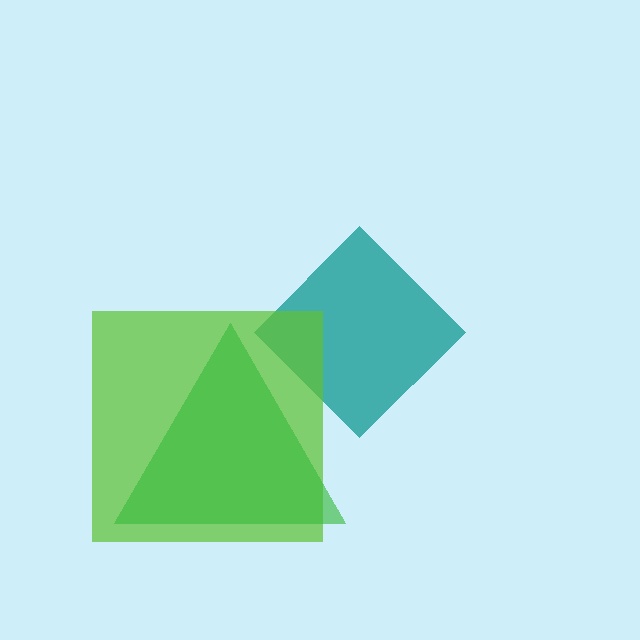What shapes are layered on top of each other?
The layered shapes are: a teal diamond, a lime square, a green triangle.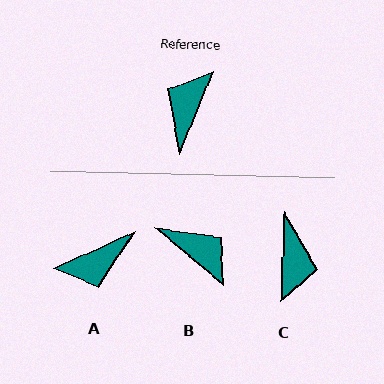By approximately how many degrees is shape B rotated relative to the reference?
Approximately 108 degrees clockwise.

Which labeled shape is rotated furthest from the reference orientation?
C, about 159 degrees away.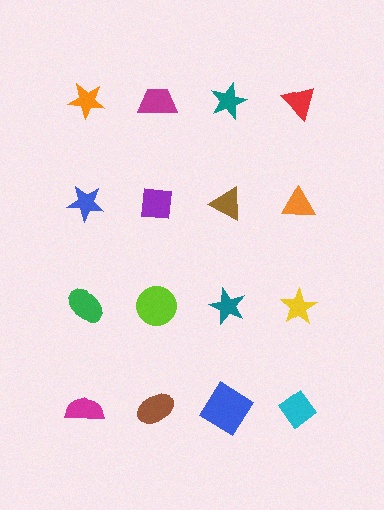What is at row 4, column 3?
A blue diamond.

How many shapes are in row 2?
4 shapes.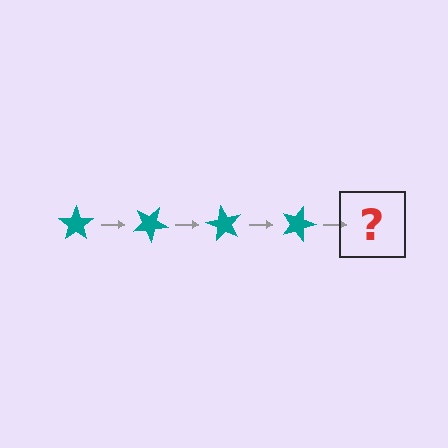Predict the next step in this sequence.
The next step is a teal star rotated 120 degrees.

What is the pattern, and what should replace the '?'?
The pattern is that the star rotates 30 degrees each step. The '?' should be a teal star rotated 120 degrees.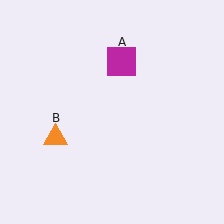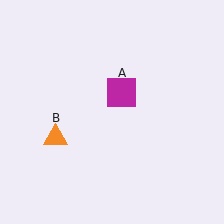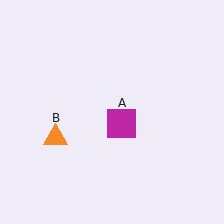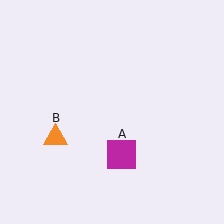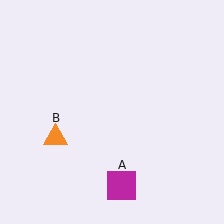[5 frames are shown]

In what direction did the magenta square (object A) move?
The magenta square (object A) moved down.